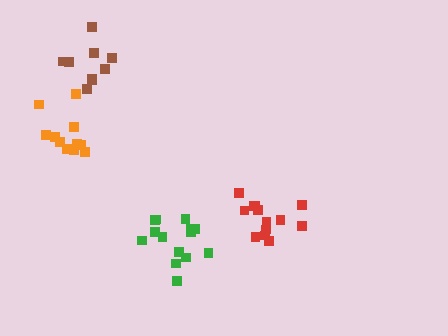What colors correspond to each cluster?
The clusters are colored: red, brown, green, orange.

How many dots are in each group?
Group 1: 13 dots, Group 2: 9 dots, Group 3: 14 dots, Group 4: 11 dots (47 total).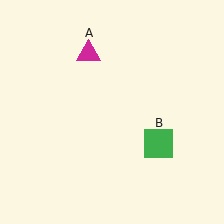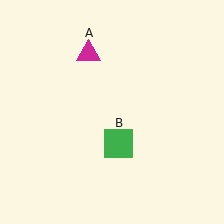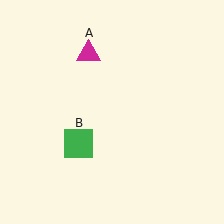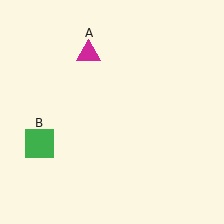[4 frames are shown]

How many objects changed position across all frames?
1 object changed position: green square (object B).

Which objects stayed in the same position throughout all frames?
Magenta triangle (object A) remained stationary.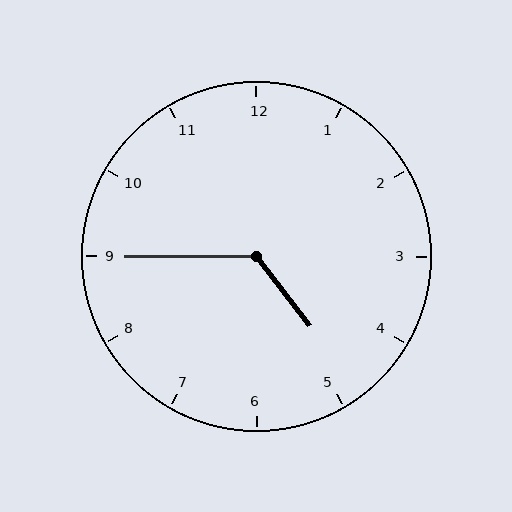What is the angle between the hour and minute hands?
Approximately 128 degrees.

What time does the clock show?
4:45.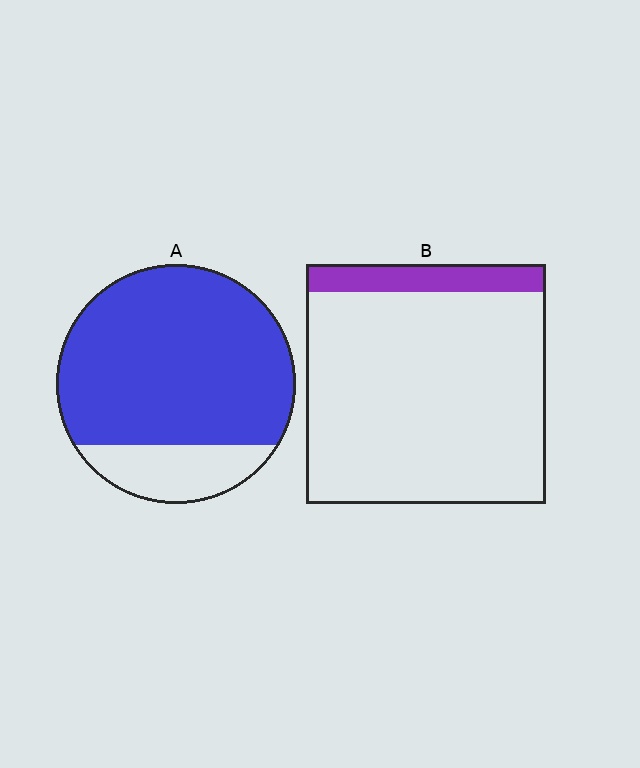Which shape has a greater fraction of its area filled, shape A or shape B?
Shape A.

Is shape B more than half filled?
No.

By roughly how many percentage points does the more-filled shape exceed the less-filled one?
By roughly 70 percentage points (A over B).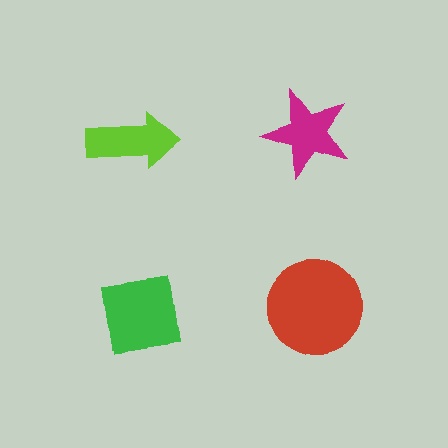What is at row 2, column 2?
A red circle.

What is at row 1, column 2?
A magenta star.